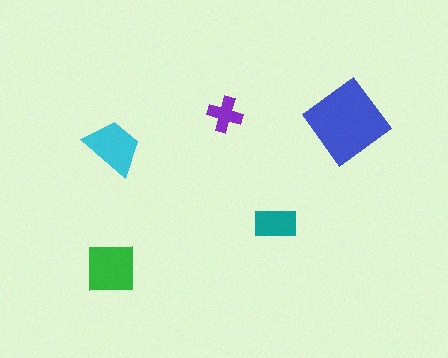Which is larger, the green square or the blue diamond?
The blue diamond.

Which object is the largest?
The blue diamond.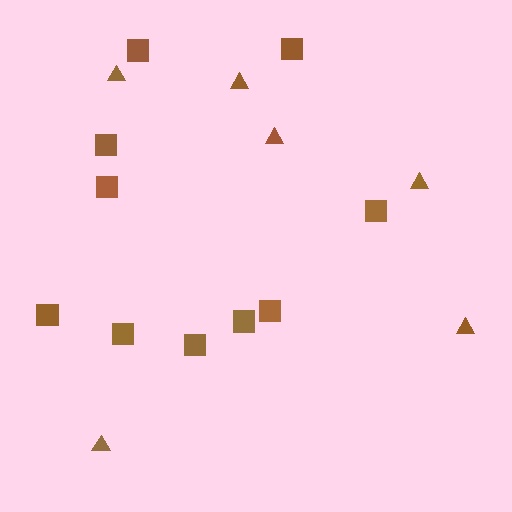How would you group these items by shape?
There are 2 groups: one group of triangles (6) and one group of squares (10).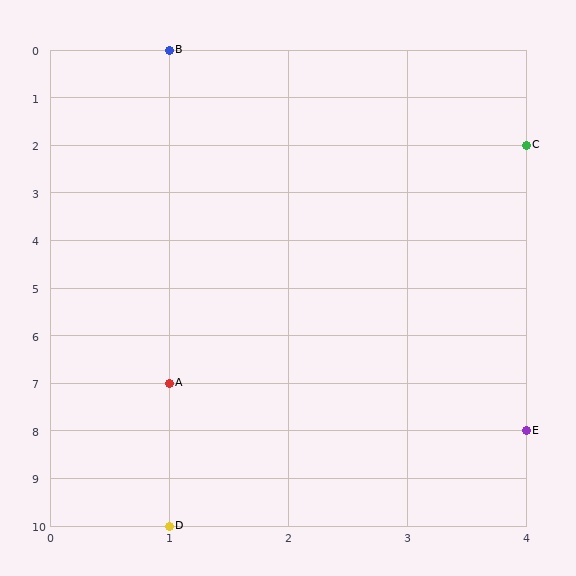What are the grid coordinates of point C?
Point C is at grid coordinates (4, 2).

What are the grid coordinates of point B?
Point B is at grid coordinates (1, 0).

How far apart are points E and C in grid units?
Points E and C are 6 rows apart.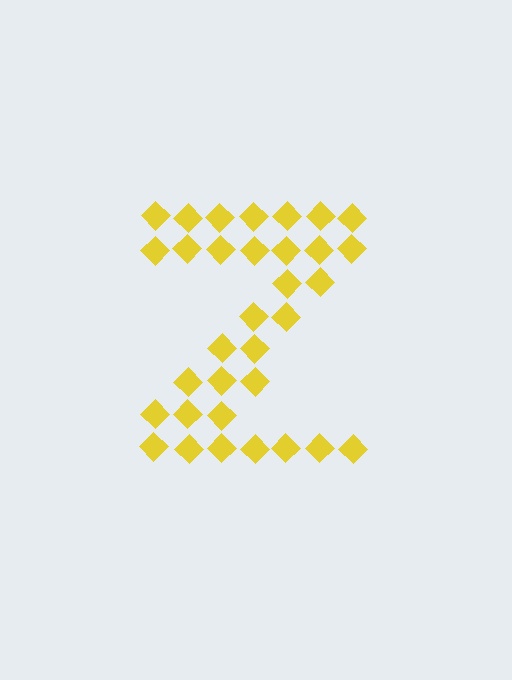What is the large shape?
The large shape is the letter Z.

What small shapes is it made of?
It is made of small diamonds.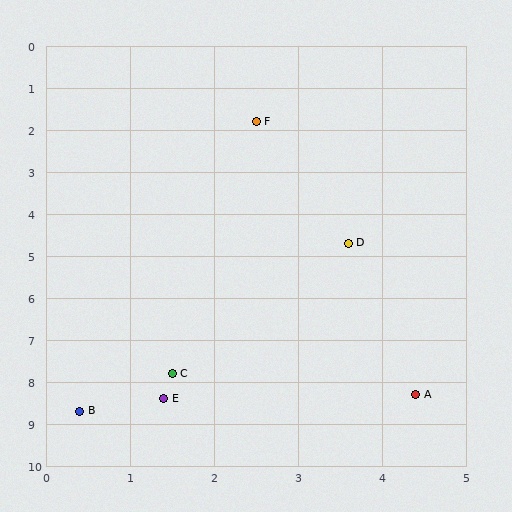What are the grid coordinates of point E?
Point E is at approximately (1.4, 8.4).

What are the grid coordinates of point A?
Point A is at approximately (4.4, 8.3).